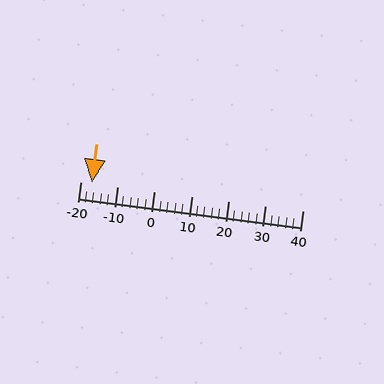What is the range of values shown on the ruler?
The ruler shows values from -20 to 40.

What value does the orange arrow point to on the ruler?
The orange arrow points to approximately -17.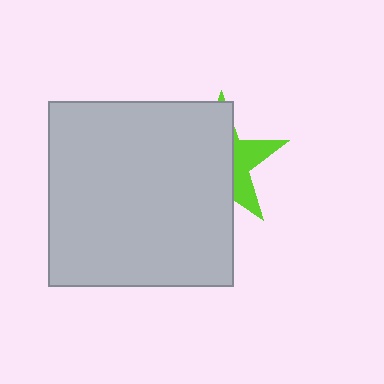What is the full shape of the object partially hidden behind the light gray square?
The partially hidden object is a lime star.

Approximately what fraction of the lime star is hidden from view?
Roughly 67% of the lime star is hidden behind the light gray square.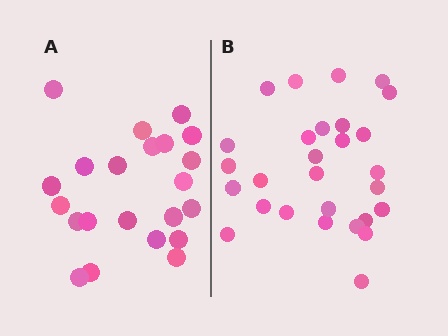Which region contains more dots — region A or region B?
Region B (the right region) has more dots.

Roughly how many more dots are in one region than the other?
Region B has about 6 more dots than region A.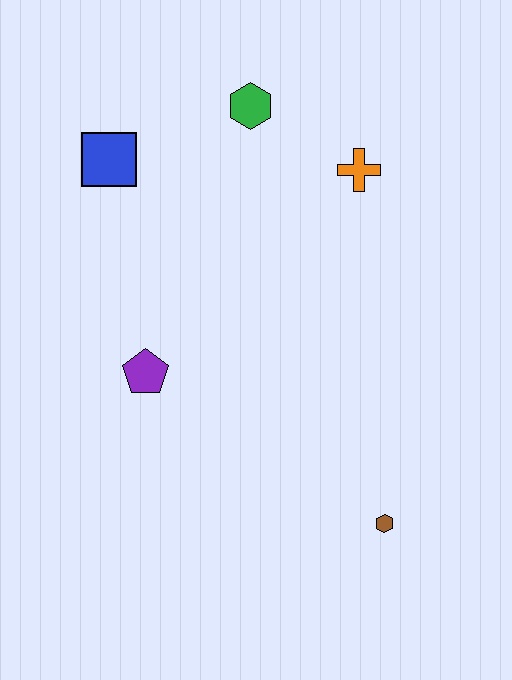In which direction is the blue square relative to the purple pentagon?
The blue square is above the purple pentagon.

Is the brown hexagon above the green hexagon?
No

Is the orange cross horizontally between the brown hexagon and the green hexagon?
Yes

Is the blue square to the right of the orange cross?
No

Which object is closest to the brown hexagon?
The purple pentagon is closest to the brown hexagon.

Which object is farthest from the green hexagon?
The brown hexagon is farthest from the green hexagon.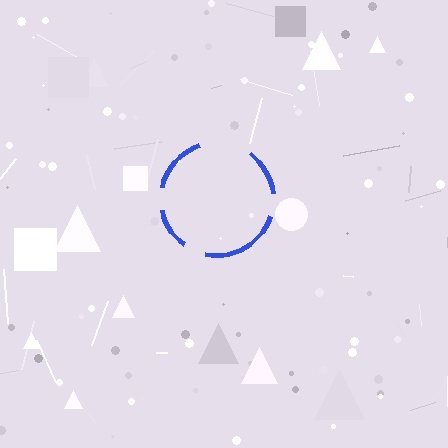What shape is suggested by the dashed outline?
The dashed outline suggests a circle.